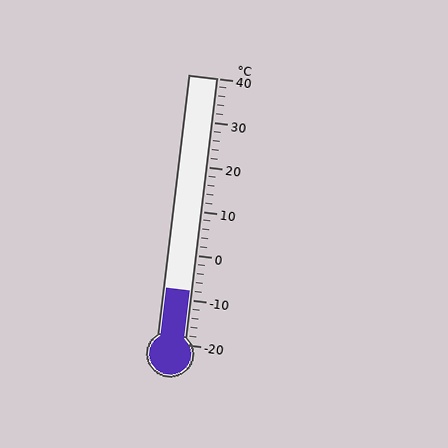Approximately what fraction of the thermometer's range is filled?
The thermometer is filled to approximately 20% of its range.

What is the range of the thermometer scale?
The thermometer scale ranges from -20°C to 40°C.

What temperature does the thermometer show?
The thermometer shows approximately -8°C.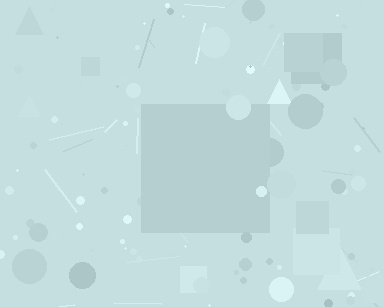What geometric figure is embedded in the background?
A square is embedded in the background.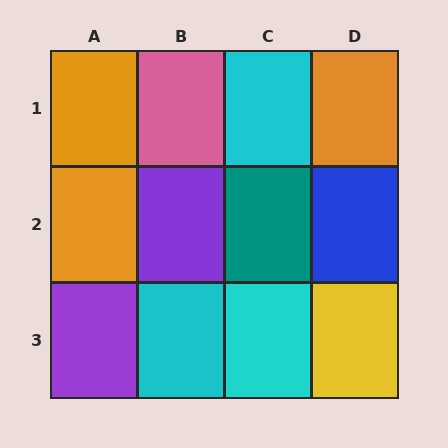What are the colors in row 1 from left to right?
Orange, pink, cyan, orange.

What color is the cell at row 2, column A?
Orange.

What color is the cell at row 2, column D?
Blue.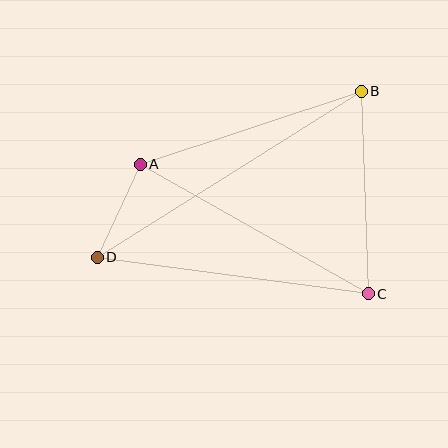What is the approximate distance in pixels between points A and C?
The distance between A and C is approximately 262 pixels.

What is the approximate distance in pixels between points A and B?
The distance between A and B is approximately 233 pixels.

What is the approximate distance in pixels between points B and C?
The distance between B and C is approximately 203 pixels.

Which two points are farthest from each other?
Points B and D are farthest from each other.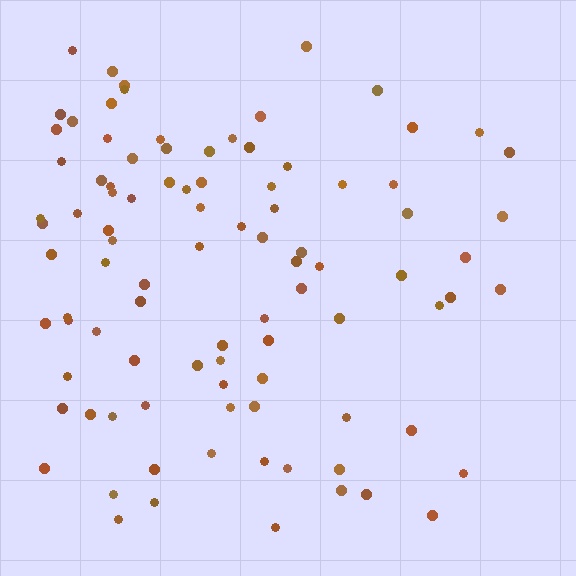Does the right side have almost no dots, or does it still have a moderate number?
Still a moderate number, just noticeably fewer than the left.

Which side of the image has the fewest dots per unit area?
The right.